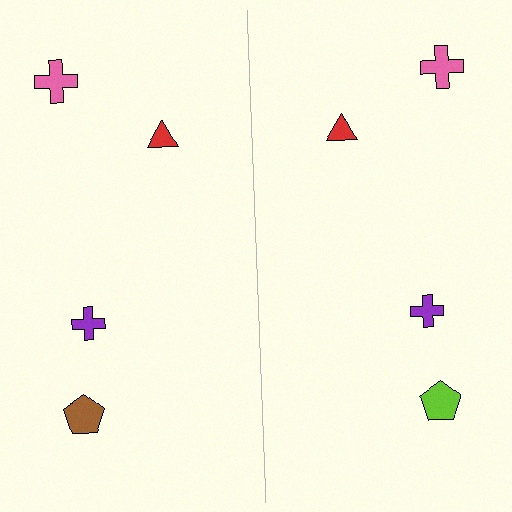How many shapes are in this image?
There are 8 shapes in this image.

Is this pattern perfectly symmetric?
No, the pattern is not perfectly symmetric. The lime pentagon on the right side breaks the symmetry — its mirror counterpart is brown.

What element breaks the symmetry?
The lime pentagon on the right side breaks the symmetry — its mirror counterpart is brown.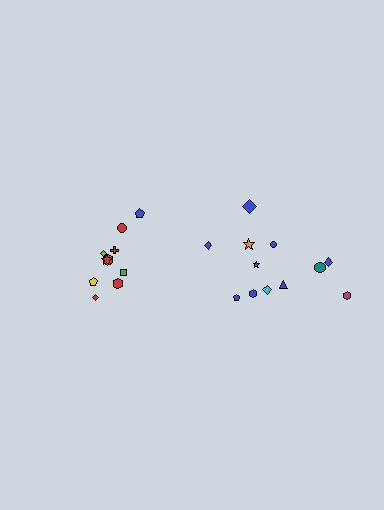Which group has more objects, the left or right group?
The right group.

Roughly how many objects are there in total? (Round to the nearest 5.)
Roughly 20 objects in total.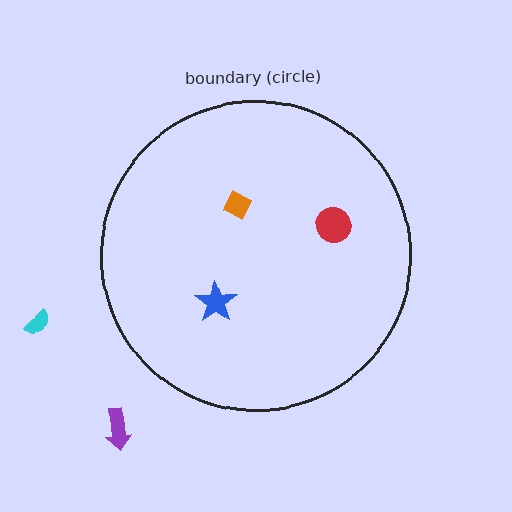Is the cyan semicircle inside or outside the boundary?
Outside.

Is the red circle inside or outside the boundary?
Inside.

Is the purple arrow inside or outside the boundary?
Outside.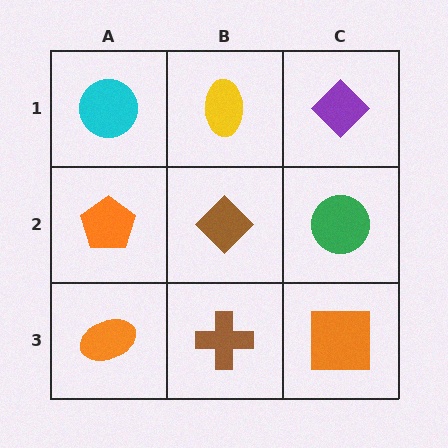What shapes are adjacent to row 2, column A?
A cyan circle (row 1, column A), an orange ellipse (row 3, column A), a brown diamond (row 2, column B).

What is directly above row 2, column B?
A yellow ellipse.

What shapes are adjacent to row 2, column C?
A purple diamond (row 1, column C), an orange square (row 3, column C), a brown diamond (row 2, column B).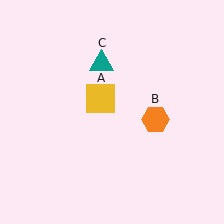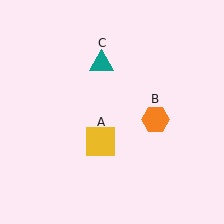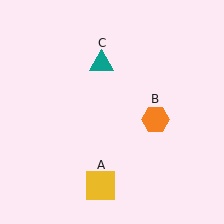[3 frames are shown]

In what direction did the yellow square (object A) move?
The yellow square (object A) moved down.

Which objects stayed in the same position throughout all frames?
Orange hexagon (object B) and teal triangle (object C) remained stationary.